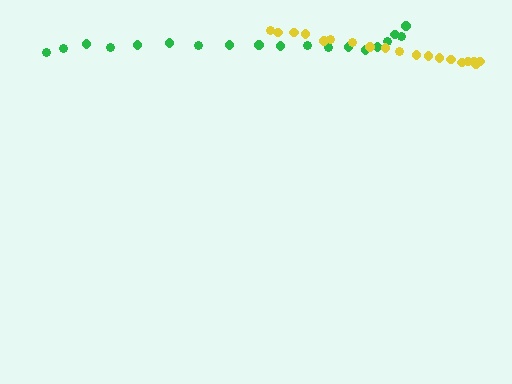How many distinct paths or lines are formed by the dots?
There are 2 distinct paths.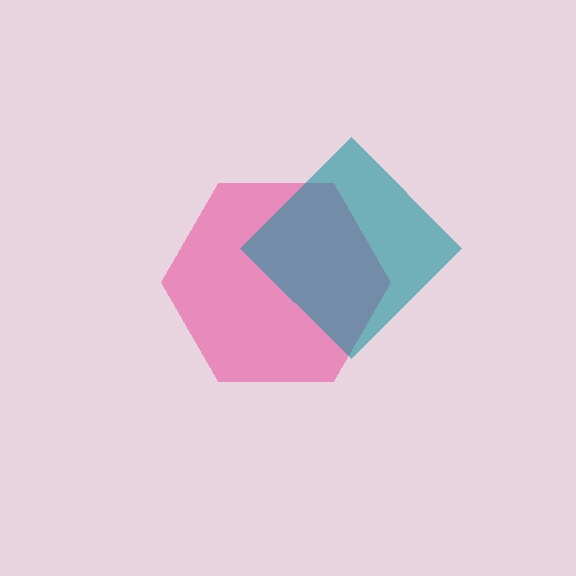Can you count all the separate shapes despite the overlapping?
Yes, there are 2 separate shapes.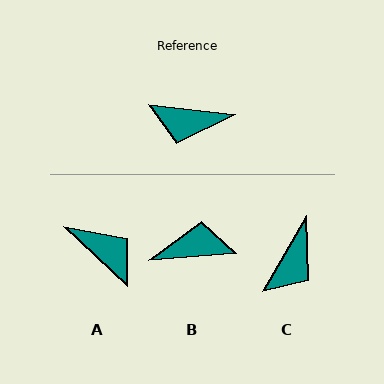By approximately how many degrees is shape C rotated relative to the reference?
Approximately 66 degrees counter-clockwise.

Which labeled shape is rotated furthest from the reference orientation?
B, about 169 degrees away.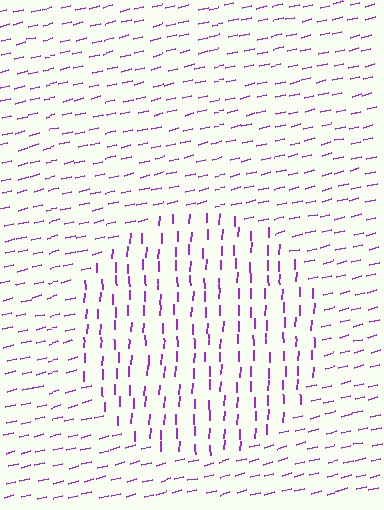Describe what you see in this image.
The image is filled with small purple line segments. A circle region in the image has lines oriented differently from the surrounding lines, creating a visible texture boundary.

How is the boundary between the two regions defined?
The boundary is defined purely by a change in line orientation (approximately 74 degrees difference). All lines are the same color and thickness.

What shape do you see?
I see a circle.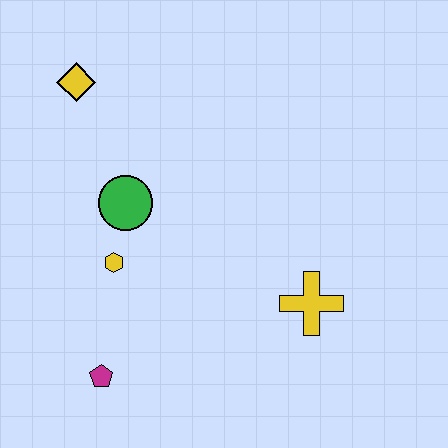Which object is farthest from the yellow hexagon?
The yellow cross is farthest from the yellow hexagon.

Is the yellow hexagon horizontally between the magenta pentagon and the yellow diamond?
No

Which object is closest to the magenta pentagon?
The yellow hexagon is closest to the magenta pentagon.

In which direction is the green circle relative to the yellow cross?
The green circle is to the left of the yellow cross.